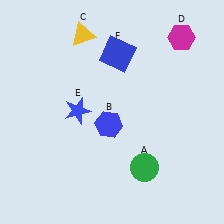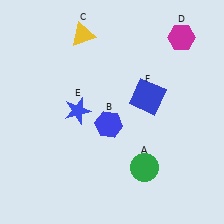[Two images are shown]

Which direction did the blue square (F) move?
The blue square (F) moved down.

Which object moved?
The blue square (F) moved down.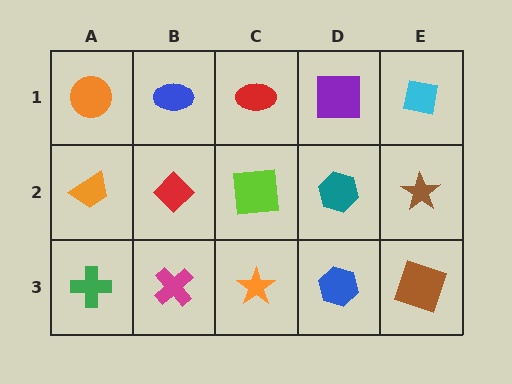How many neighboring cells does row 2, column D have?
4.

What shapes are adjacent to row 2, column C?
A red ellipse (row 1, column C), an orange star (row 3, column C), a red diamond (row 2, column B), a teal hexagon (row 2, column D).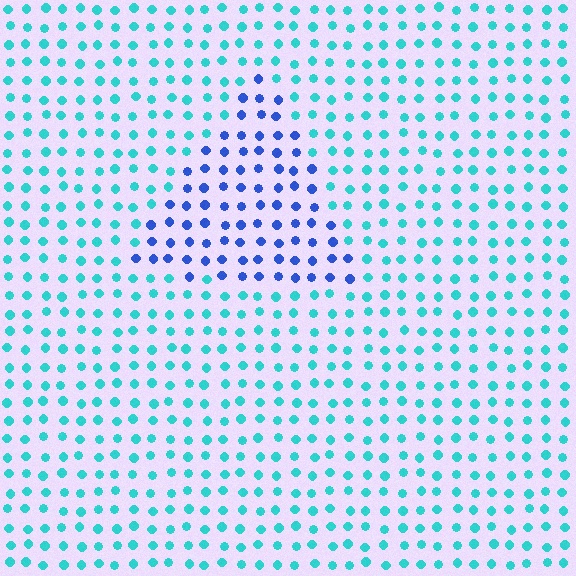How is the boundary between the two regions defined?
The boundary is defined purely by a slight shift in hue (about 48 degrees). Spacing, size, and orientation are identical on both sides.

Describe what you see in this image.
The image is filled with small cyan elements in a uniform arrangement. A triangle-shaped region is visible where the elements are tinted to a slightly different hue, forming a subtle color boundary.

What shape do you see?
I see a triangle.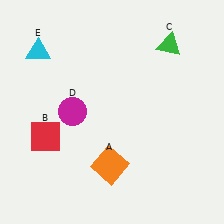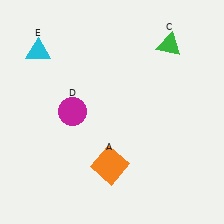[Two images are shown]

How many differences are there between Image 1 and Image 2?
There is 1 difference between the two images.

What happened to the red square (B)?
The red square (B) was removed in Image 2. It was in the bottom-left area of Image 1.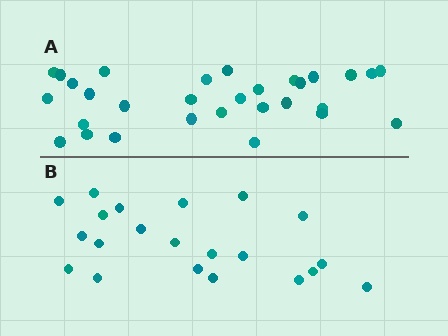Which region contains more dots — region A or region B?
Region A (the top region) has more dots.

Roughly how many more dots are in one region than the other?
Region A has roughly 8 or so more dots than region B.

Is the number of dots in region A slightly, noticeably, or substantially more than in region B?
Region A has noticeably more, but not dramatically so. The ratio is roughly 1.4 to 1.